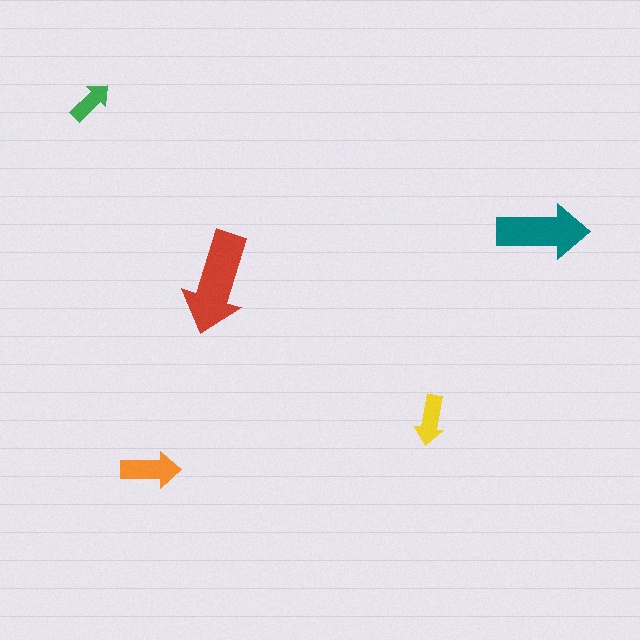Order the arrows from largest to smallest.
the red one, the teal one, the orange one, the yellow one, the green one.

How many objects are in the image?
There are 5 objects in the image.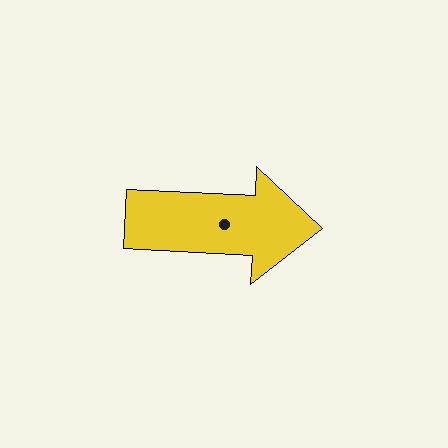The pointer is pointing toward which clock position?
Roughly 3 o'clock.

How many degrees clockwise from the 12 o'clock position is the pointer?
Approximately 93 degrees.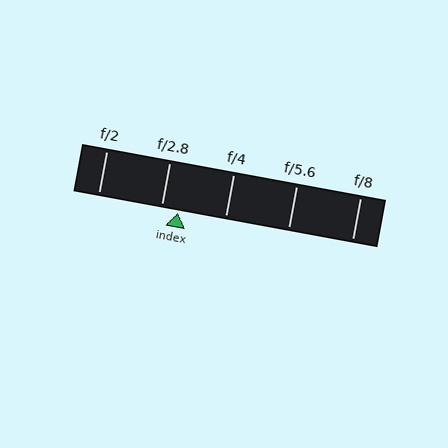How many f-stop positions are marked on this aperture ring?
There are 5 f-stop positions marked.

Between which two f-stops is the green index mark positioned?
The index mark is between f/2.8 and f/4.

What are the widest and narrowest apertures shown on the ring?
The widest aperture shown is f/2 and the narrowest is f/8.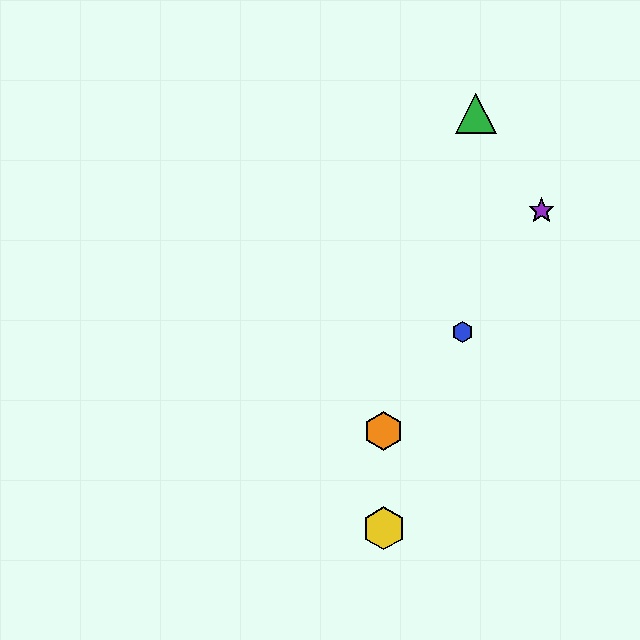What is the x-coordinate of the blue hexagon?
The blue hexagon is at x≈463.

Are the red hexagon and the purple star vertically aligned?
No, the red hexagon is at x≈384 and the purple star is at x≈541.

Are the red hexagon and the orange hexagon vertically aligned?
Yes, both are at x≈384.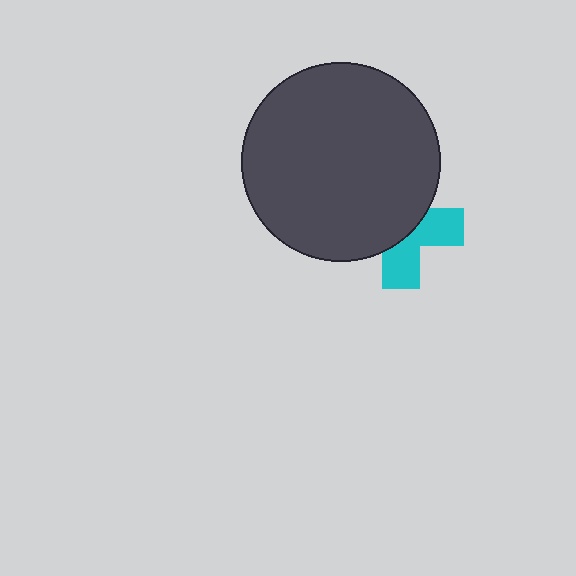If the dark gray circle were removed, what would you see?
You would see the complete cyan cross.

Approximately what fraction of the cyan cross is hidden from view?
Roughly 57% of the cyan cross is hidden behind the dark gray circle.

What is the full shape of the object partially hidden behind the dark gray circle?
The partially hidden object is a cyan cross.